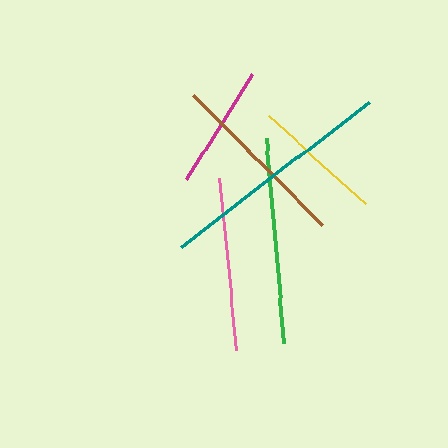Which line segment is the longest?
The teal line is the longest at approximately 237 pixels.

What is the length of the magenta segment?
The magenta segment is approximately 123 pixels long.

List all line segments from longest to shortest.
From longest to shortest: teal, green, brown, pink, yellow, magenta.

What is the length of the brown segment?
The brown segment is approximately 184 pixels long.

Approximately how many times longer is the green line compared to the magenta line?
The green line is approximately 1.7 times the length of the magenta line.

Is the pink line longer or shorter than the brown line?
The brown line is longer than the pink line.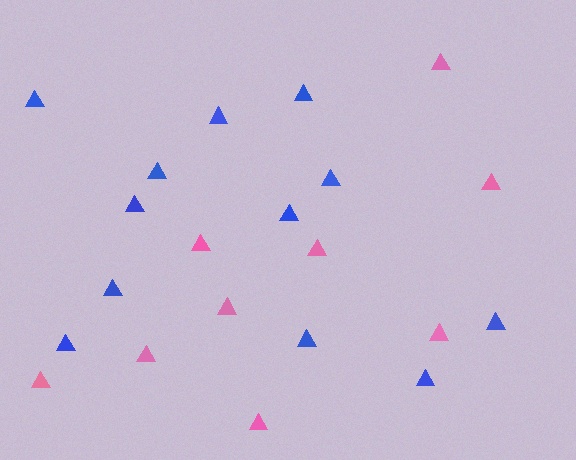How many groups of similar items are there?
There are 2 groups: one group of blue triangles (12) and one group of pink triangles (9).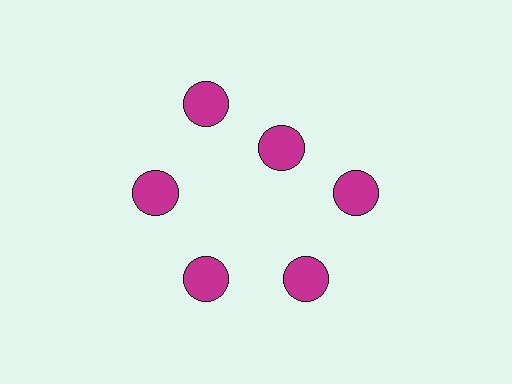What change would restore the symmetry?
The symmetry would be restored by moving it outward, back onto the ring so that all 6 circles sit at equal angles and equal distance from the center.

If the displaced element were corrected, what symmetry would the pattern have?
It would have 6-fold rotational symmetry — the pattern would map onto itself every 60 degrees.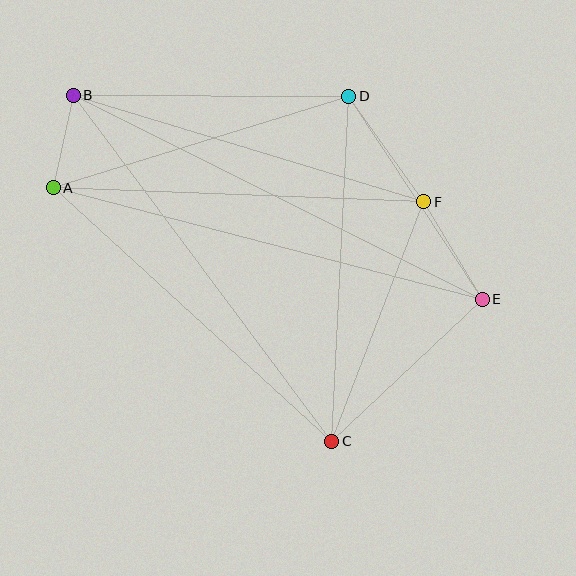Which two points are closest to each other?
Points A and B are closest to each other.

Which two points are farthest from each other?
Points B and E are farthest from each other.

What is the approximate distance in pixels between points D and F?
The distance between D and F is approximately 129 pixels.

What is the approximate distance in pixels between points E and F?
The distance between E and F is approximately 114 pixels.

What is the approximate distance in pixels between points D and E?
The distance between D and E is approximately 243 pixels.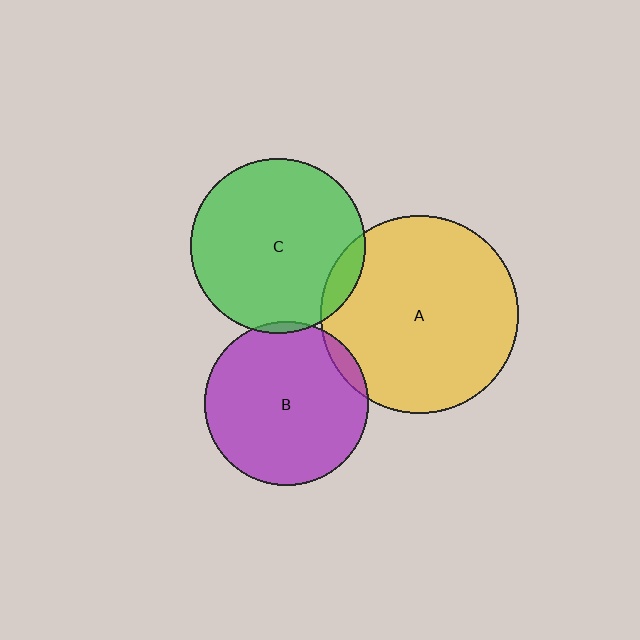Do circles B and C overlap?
Yes.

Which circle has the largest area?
Circle A (yellow).